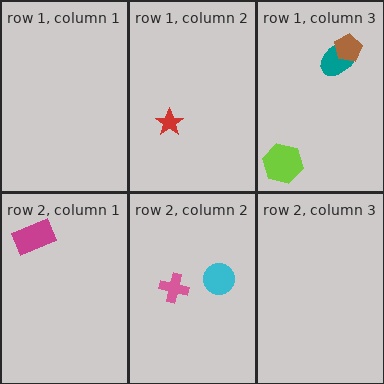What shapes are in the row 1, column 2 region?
The red star.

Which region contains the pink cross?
The row 2, column 2 region.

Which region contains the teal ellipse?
The row 1, column 3 region.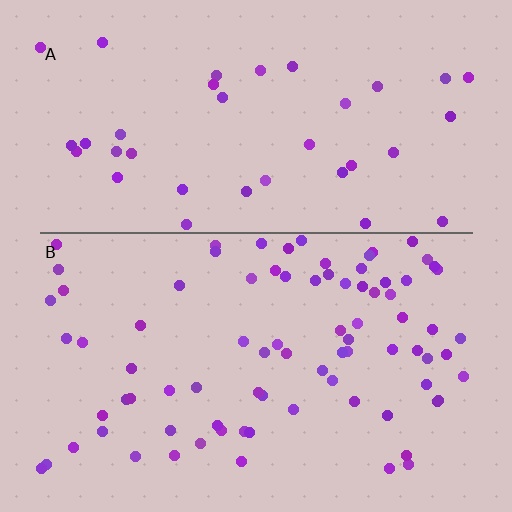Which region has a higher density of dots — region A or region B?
B (the bottom).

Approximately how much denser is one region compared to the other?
Approximately 2.2× — region B over region A.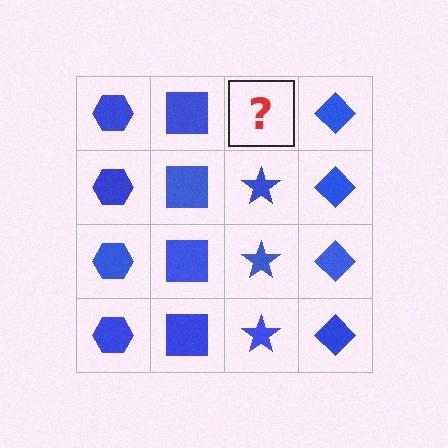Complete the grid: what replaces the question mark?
The question mark should be replaced with a blue star.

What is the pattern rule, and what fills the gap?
The rule is that each column has a consistent shape. The gap should be filled with a blue star.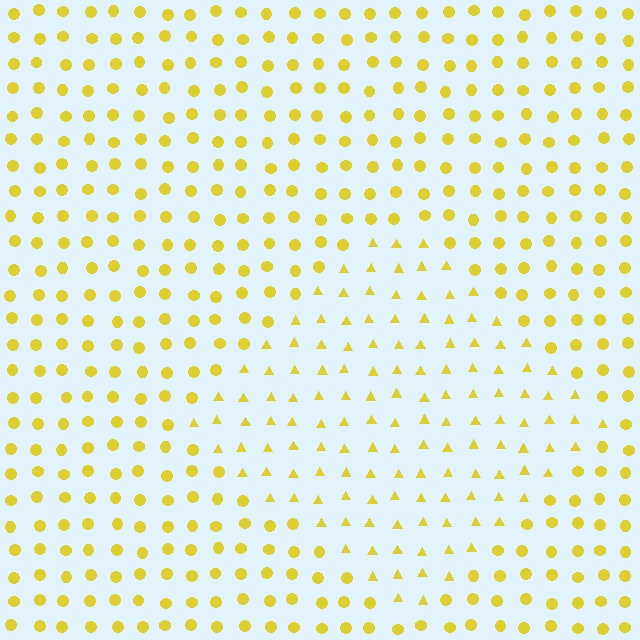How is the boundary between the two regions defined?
The boundary is defined by a change in element shape: triangles inside vs. circles outside. All elements share the same color and spacing.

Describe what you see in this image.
The image is filled with small yellow elements arranged in a uniform grid. A diamond-shaped region contains triangles, while the surrounding area contains circles. The boundary is defined purely by the change in element shape.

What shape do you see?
I see a diamond.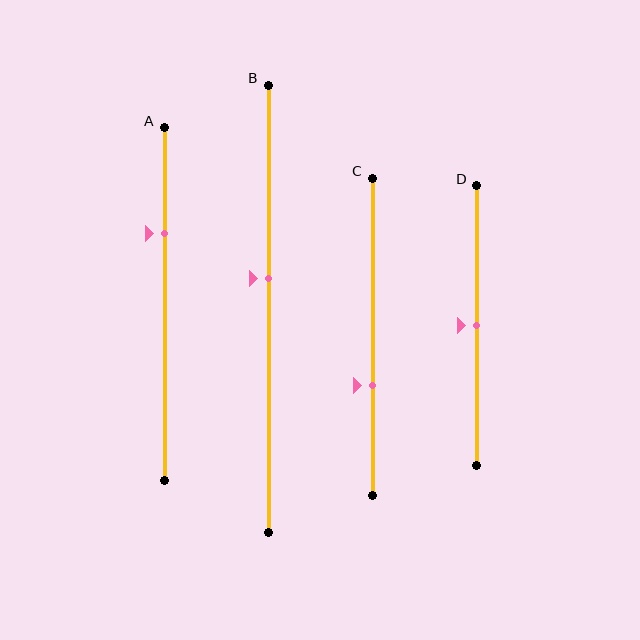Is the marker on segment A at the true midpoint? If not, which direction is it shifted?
No, the marker on segment A is shifted upward by about 20% of the segment length.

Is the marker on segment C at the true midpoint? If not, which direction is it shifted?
No, the marker on segment C is shifted downward by about 15% of the segment length.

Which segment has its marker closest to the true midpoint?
Segment D has its marker closest to the true midpoint.